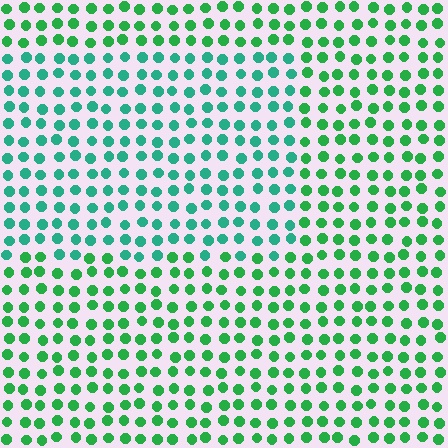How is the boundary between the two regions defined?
The boundary is defined purely by a slight shift in hue (about 30 degrees). Spacing, size, and orientation are identical on both sides.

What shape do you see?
I see a rectangle.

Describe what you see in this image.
The image is filled with small green elements in a uniform arrangement. A rectangle-shaped region is visible where the elements are tinted to a slightly different hue, forming a subtle color boundary.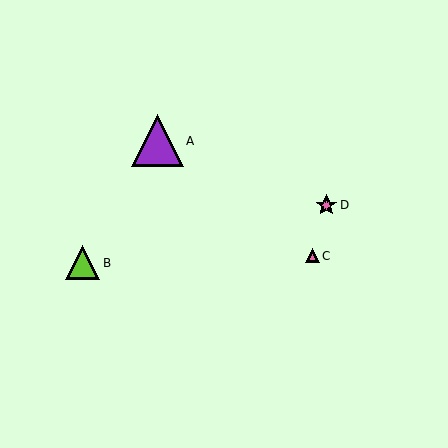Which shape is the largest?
The purple triangle (labeled A) is the largest.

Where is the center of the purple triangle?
The center of the purple triangle is at (157, 141).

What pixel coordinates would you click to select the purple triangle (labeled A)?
Click at (157, 141) to select the purple triangle A.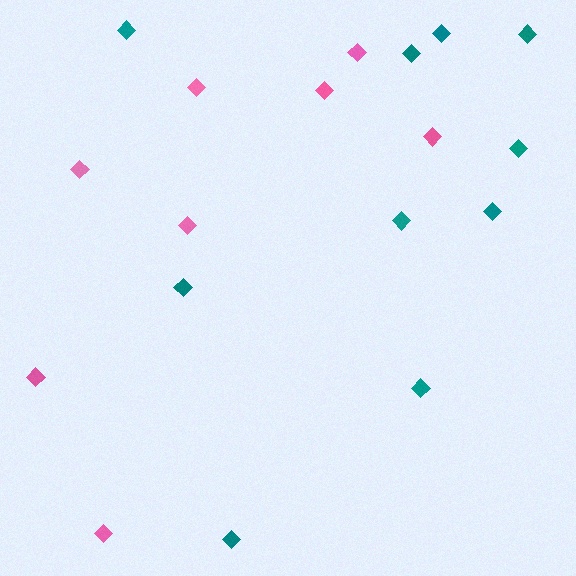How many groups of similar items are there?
There are 2 groups: one group of teal diamonds (10) and one group of pink diamonds (8).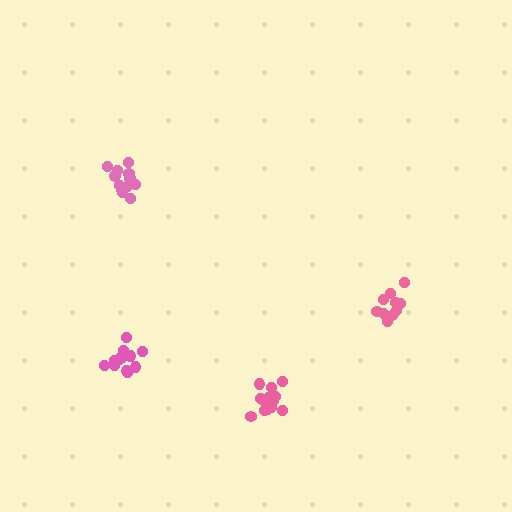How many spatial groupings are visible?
There are 4 spatial groupings.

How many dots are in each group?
Group 1: 12 dots, Group 2: 12 dots, Group 3: 10 dots, Group 4: 14 dots (48 total).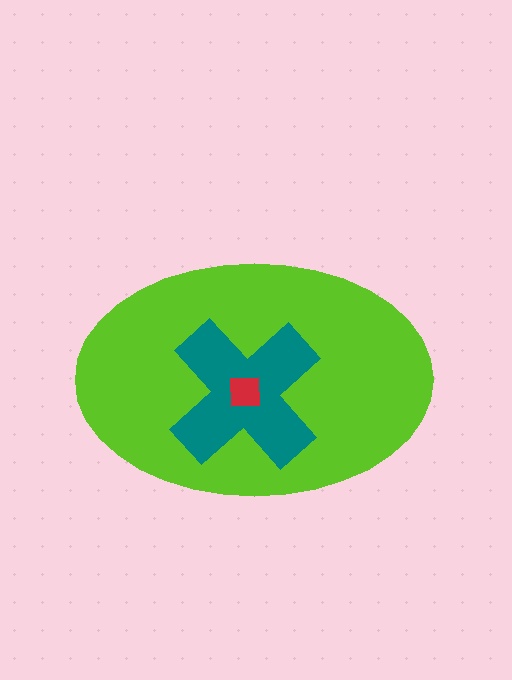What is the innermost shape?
The red square.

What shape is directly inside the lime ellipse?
The teal cross.